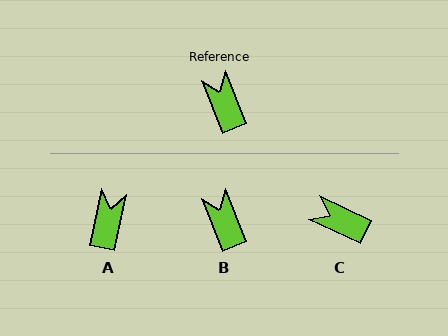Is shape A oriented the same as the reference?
No, it is off by about 34 degrees.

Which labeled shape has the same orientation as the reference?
B.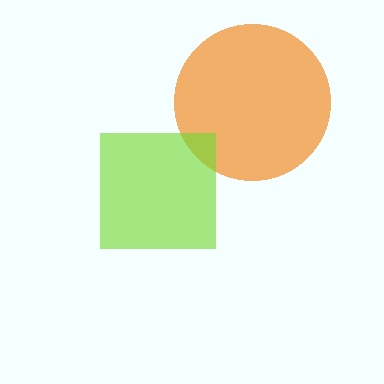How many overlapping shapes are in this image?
There are 2 overlapping shapes in the image.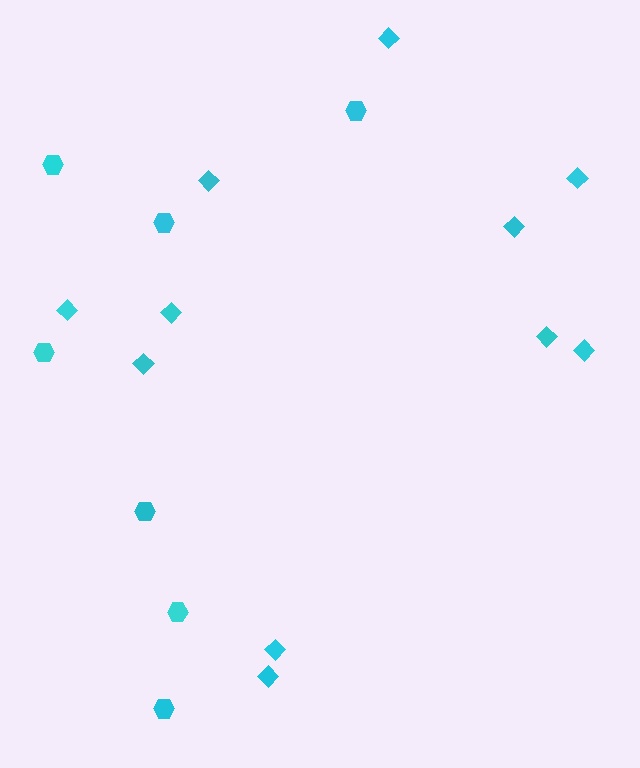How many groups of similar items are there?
There are 2 groups: one group of diamonds (11) and one group of hexagons (7).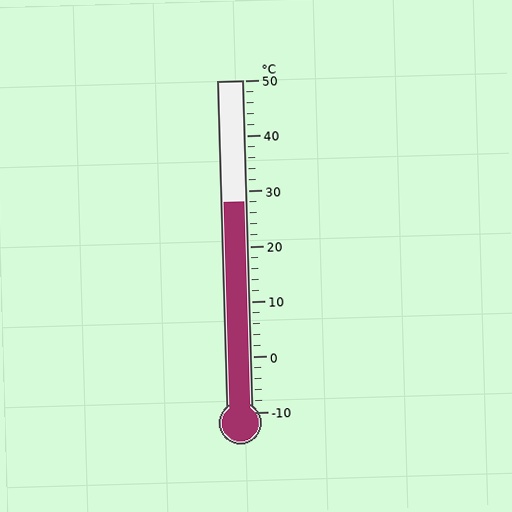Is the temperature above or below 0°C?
The temperature is above 0°C.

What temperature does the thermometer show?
The thermometer shows approximately 28°C.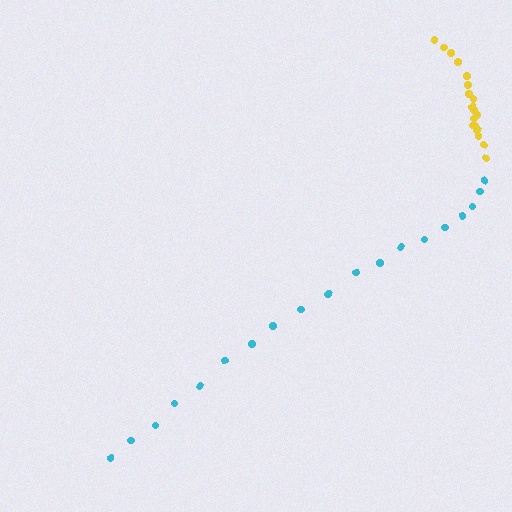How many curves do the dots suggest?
There are 2 distinct paths.